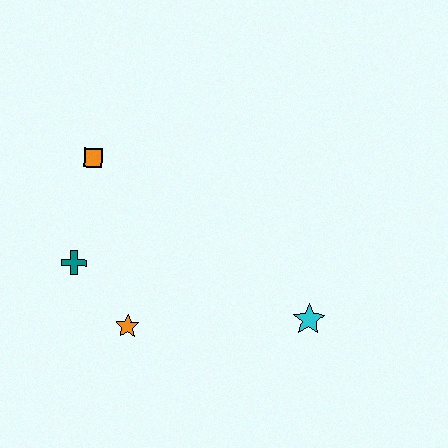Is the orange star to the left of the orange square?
No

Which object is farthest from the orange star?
The cyan star is farthest from the orange star.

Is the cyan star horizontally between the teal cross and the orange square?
No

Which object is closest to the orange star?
The teal cross is closest to the orange star.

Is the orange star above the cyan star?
No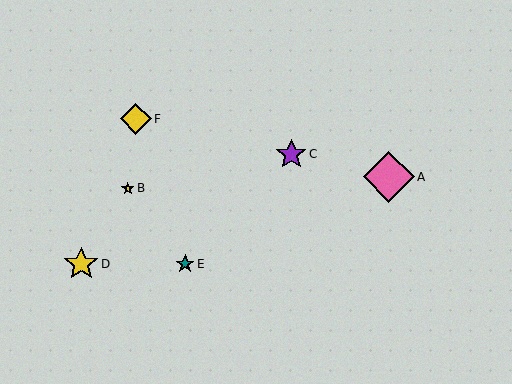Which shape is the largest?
The pink diamond (labeled A) is the largest.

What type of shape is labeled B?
Shape B is a yellow star.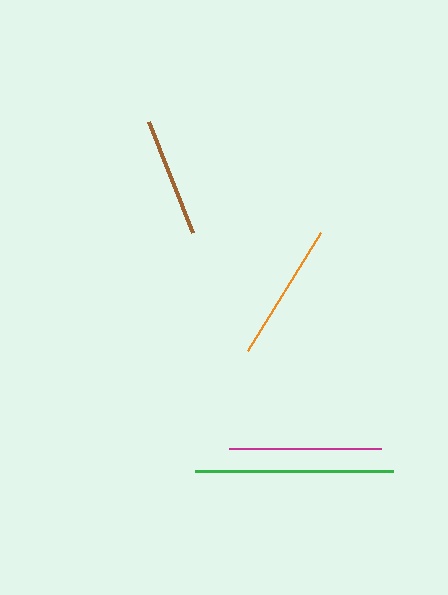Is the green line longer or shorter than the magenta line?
The green line is longer than the magenta line.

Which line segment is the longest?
The green line is the longest at approximately 198 pixels.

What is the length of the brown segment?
The brown segment is approximately 120 pixels long.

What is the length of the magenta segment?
The magenta segment is approximately 152 pixels long.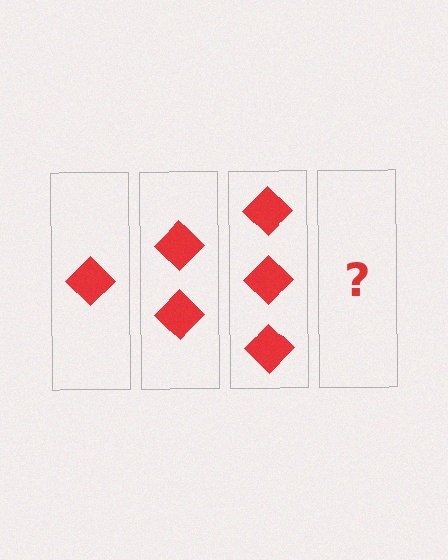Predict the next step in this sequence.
The next step is 4 diamonds.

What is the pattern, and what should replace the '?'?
The pattern is that each step adds one more diamond. The '?' should be 4 diamonds.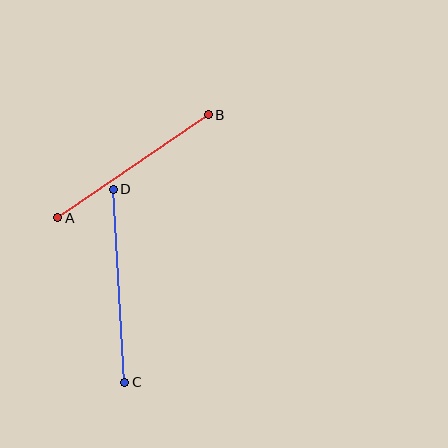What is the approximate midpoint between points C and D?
The midpoint is at approximately (119, 286) pixels.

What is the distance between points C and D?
The distance is approximately 193 pixels.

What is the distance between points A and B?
The distance is approximately 182 pixels.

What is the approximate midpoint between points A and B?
The midpoint is at approximately (133, 166) pixels.